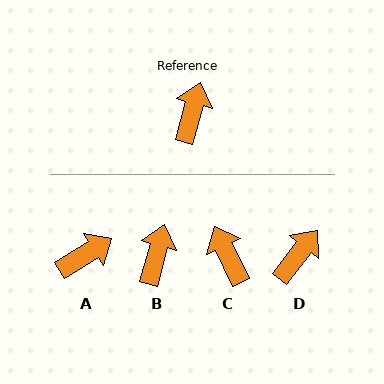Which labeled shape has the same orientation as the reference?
B.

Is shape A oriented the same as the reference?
No, it is off by about 43 degrees.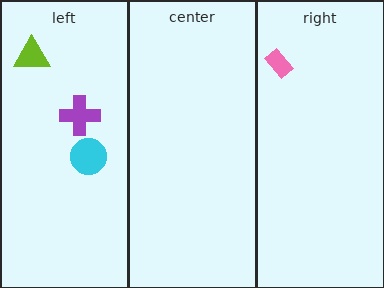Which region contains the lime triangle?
The left region.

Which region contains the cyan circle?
The left region.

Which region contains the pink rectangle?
The right region.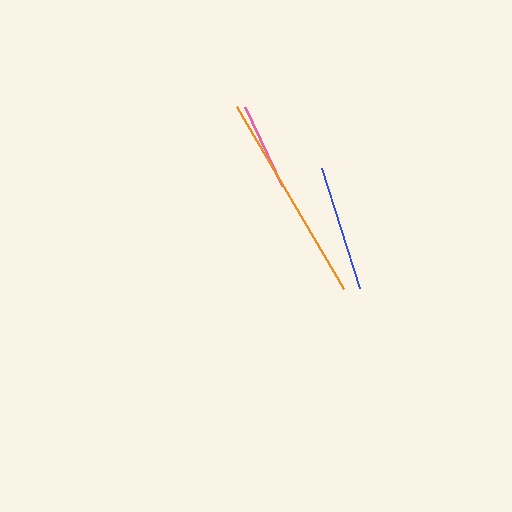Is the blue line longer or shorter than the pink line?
The blue line is longer than the pink line.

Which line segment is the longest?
The orange line is the longest at approximately 211 pixels.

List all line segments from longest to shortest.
From longest to shortest: orange, blue, pink.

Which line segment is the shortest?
The pink line is the shortest at approximately 87 pixels.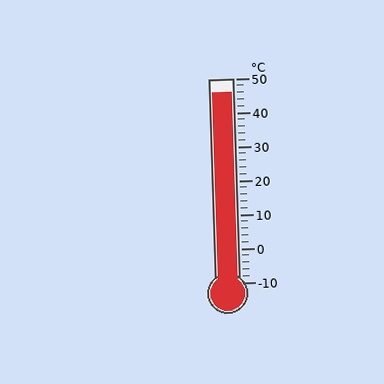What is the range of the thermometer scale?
The thermometer scale ranges from -10°C to 50°C.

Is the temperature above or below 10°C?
The temperature is above 10°C.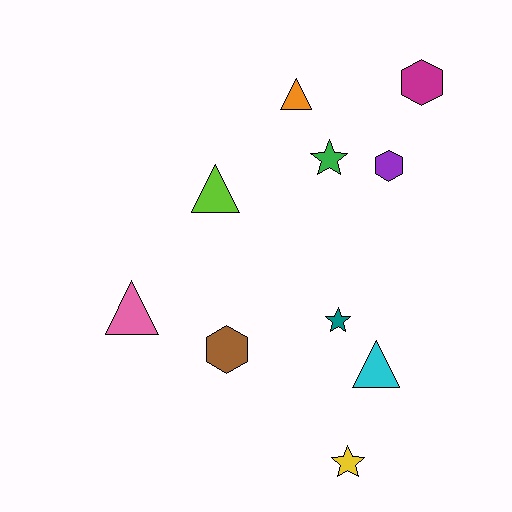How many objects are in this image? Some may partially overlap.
There are 10 objects.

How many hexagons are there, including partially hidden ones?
There are 3 hexagons.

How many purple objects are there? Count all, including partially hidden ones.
There is 1 purple object.